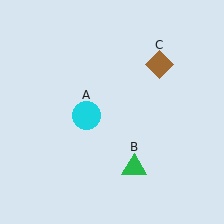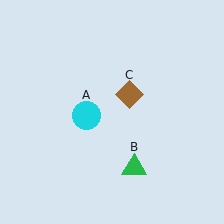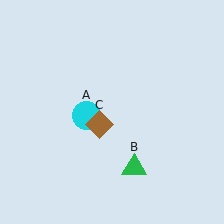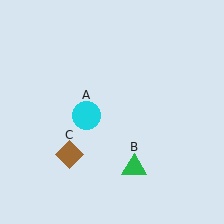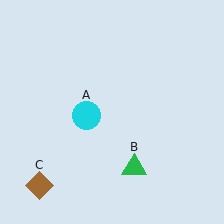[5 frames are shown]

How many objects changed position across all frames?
1 object changed position: brown diamond (object C).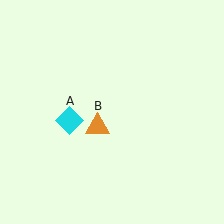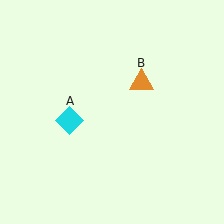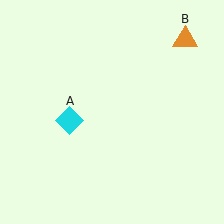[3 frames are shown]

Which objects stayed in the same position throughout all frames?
Cyan diamond (object A) remained stationary.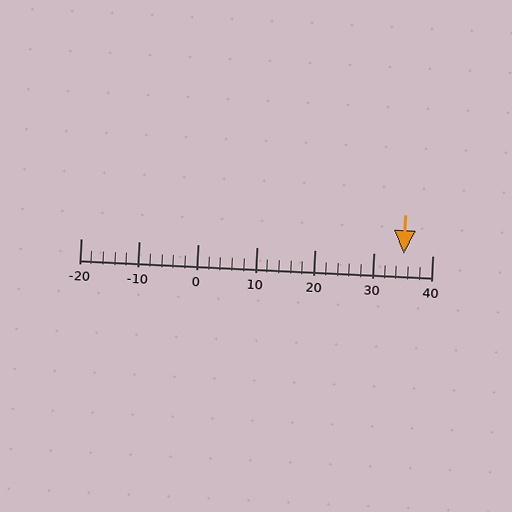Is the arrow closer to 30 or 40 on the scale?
The arrow is closer to 40.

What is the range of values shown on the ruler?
The ruler shows values from -20 to 40.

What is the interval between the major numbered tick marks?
The major tick marks are spaced 10 units apart.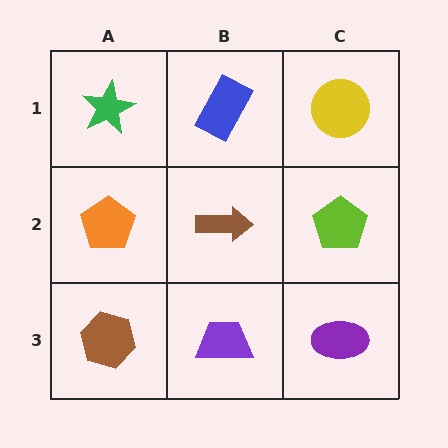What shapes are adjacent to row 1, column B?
A brown arrow (row 2, column B), a green star (row 1, column A), a yellow circle (row 1, column C).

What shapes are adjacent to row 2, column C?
A yellow circle (row 1, column C), a purple ellipse (row 3, column C), a brown arrow (row 2, column B).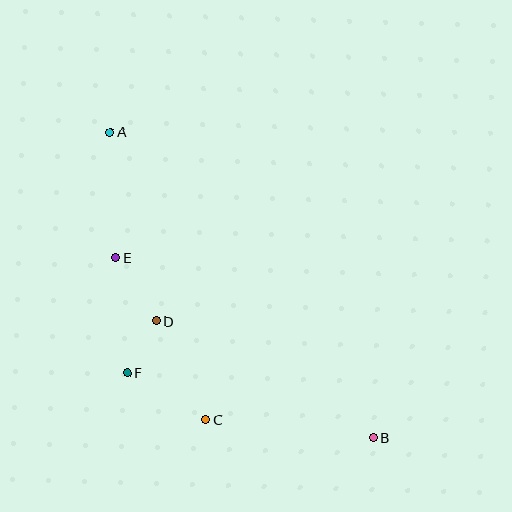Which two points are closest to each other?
Points D and F are closest to each other.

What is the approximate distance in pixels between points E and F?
The distance between E and F is approximately 115 pixels.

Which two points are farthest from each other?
Points A and B are farthest from each other.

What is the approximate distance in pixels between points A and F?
The distance between A and F is approximately 241 pixels.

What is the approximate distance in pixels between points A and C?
The distance between A and C is approximately 303 pixels.